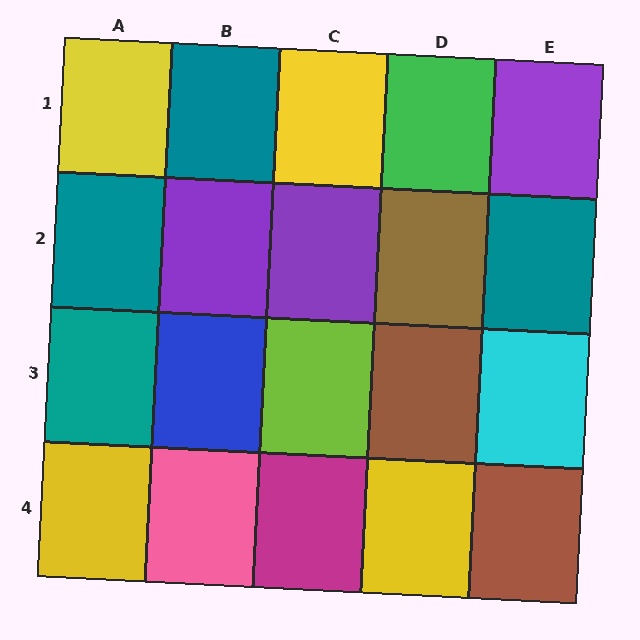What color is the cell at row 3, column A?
Teal.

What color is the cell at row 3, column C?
Lime.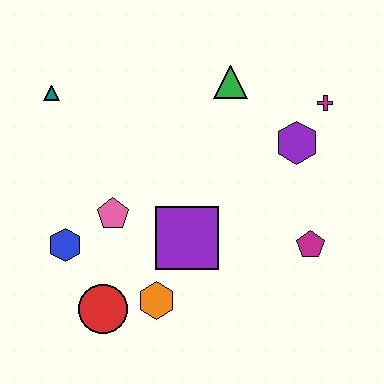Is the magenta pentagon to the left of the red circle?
No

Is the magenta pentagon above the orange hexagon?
Yes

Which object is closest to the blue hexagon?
The pink pentagon is closest to the blue hexagon.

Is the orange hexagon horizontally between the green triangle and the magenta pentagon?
No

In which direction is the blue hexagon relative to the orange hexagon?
The blue hexagon is to the left of the orange hexagon.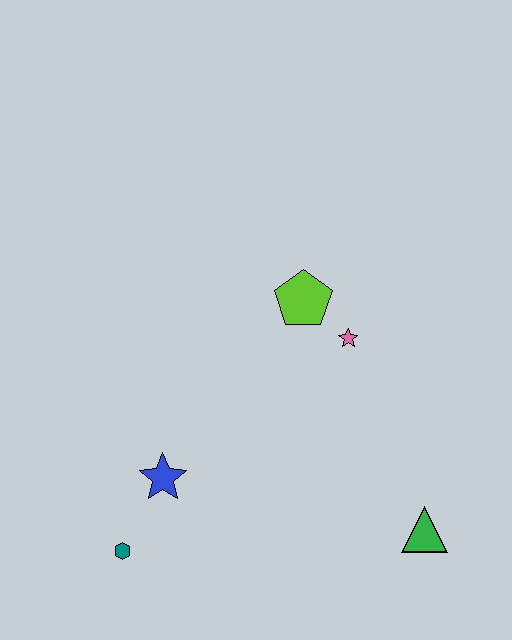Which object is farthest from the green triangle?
The teal hexagon is farthest from the green triangle.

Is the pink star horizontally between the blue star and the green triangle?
Yes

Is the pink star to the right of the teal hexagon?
Yes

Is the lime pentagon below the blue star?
No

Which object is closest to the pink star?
The lime pentagon is closest to the pink star.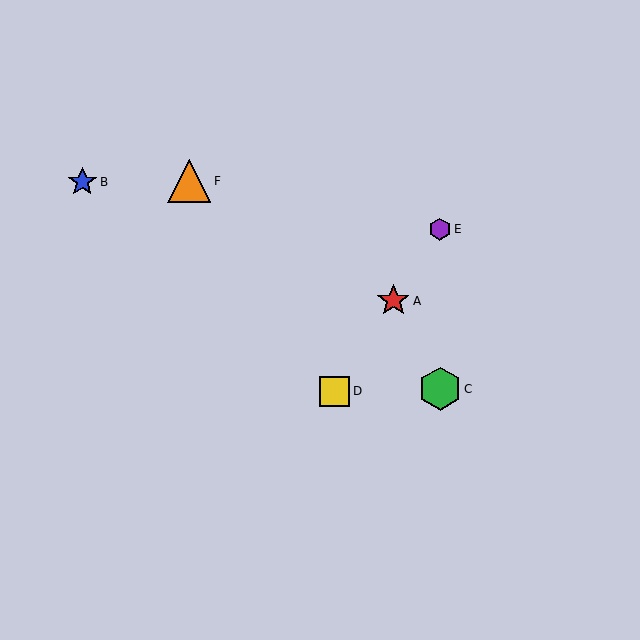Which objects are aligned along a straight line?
Objects A, D, E are aligned along a straight line.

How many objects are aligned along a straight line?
3 objects (A, D, E) are aligned along a straight line.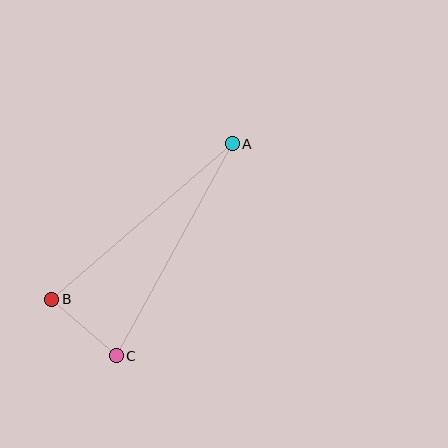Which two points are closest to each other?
Points B and C are closest to each other.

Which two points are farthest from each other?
Points A and C are farthest from each other.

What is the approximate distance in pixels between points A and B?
The distance between A and B is approximately 238 pixels.